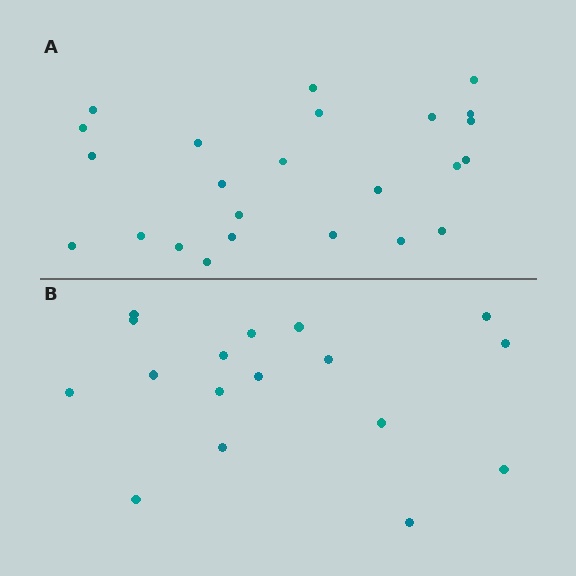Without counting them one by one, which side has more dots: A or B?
Region A (the top region) has more dots.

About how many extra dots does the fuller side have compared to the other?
Region A has roughly 8 or so more dots than region B.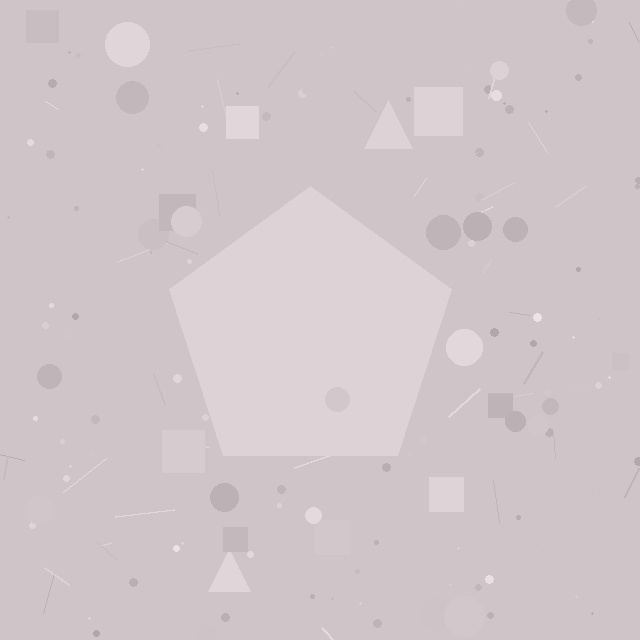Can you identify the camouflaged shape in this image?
The camouflaged shape is a pentagon.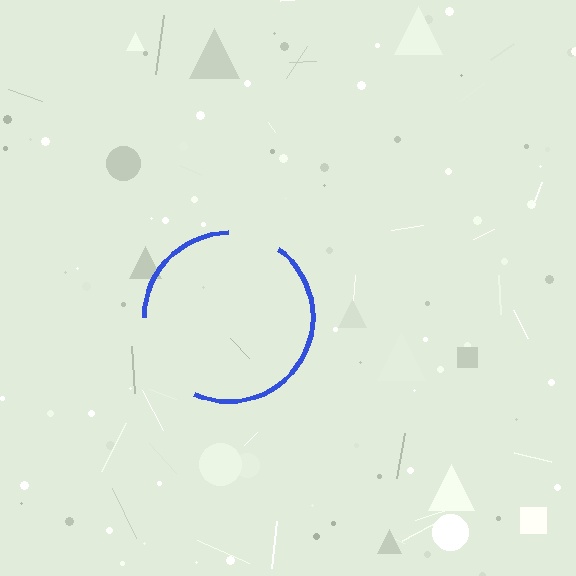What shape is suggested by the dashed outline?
The dashed outline suggests a circle.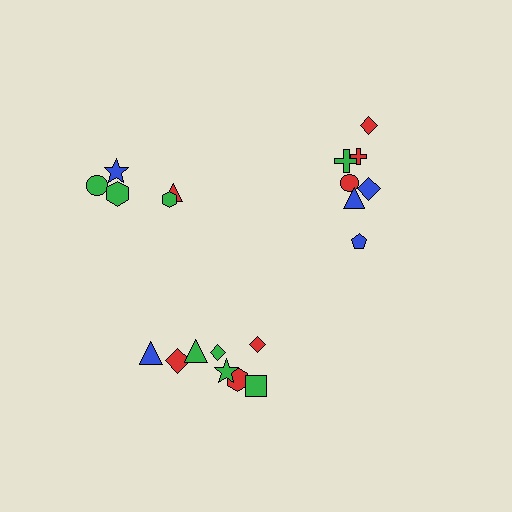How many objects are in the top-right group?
There are 7 objects.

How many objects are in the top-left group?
There are 5 objects.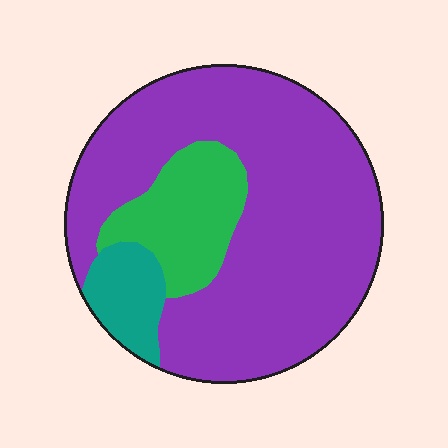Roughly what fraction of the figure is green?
Green covers 17% of the figure.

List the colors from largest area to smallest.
From largest to smallest: purple, green, teal.